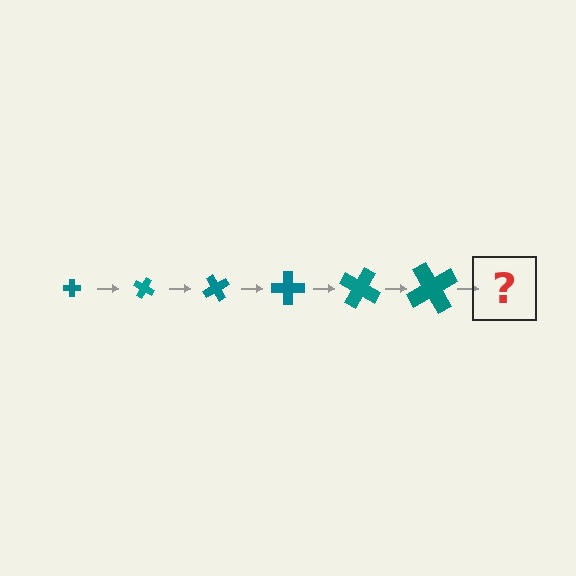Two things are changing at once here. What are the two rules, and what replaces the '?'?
The two rules are that the cross grows larger each step and it rotates 30 degrees each step. The '?' should be a cross, larger than the previous one and rotated 180 degrees from the start.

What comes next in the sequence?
The next element should be a cross, larger than the previous one and rotated 180 degrees from the start.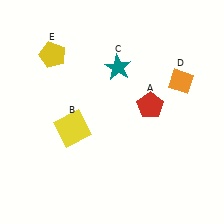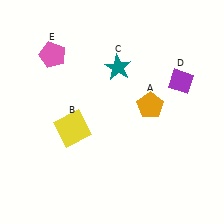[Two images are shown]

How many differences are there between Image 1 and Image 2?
There are 3 differences between the two images.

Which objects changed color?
A changed from red to orange. D changed from orange to purple. E changed from yellow to pink.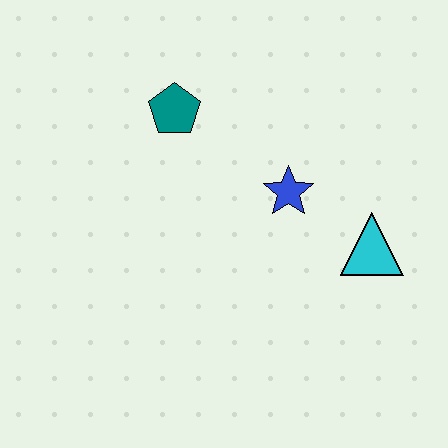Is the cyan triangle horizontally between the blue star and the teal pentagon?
No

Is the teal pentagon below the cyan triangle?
No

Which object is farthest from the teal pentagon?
The cyan triangle is farthest from the teal pentagon.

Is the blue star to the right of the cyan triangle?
No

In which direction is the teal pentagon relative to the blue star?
The teal pentagon is to the left of the blue star.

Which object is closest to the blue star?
The cyan triangle is closest to the blue star.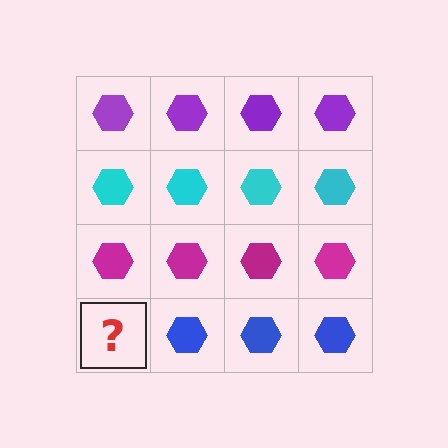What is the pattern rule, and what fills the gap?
The rule is that each row has a consistent color. The gap should be filled with a blue hexagon.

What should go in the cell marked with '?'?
The missing cell should contain a blue hexagon.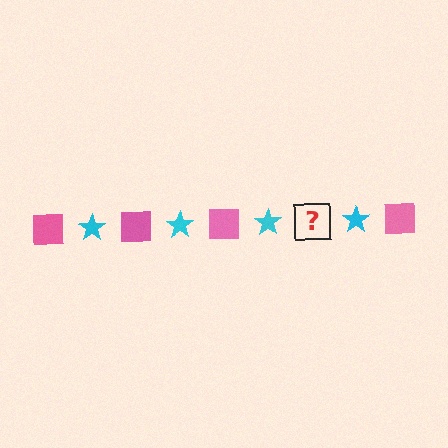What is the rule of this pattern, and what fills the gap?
The rule is that the pattern alternates between pink square and cyan star. The gap should be filled with a pink square.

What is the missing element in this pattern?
The missing element is a pink square.